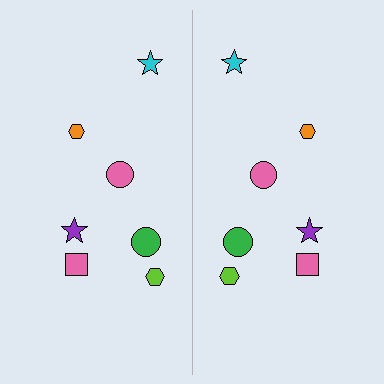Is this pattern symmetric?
Yes, this pattern has bilateral (reflection) symmetry.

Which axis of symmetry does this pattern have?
The pattern has a vertical axis of symmetry running through the center of the image.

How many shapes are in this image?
There are 14 shapes in this image.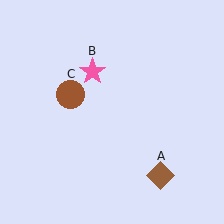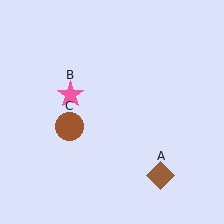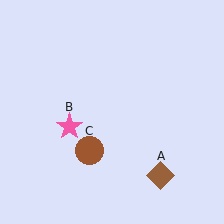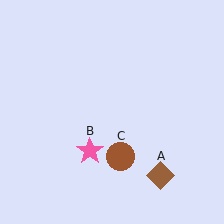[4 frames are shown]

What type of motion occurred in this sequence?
The pink star (object B), brown circle (object C) rotated counterclockwise around the center of the scene.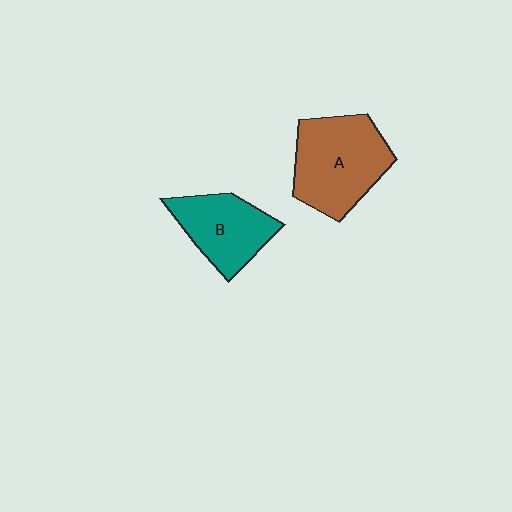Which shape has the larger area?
Shape A (brown).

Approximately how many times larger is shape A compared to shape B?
Approximately 1.3 times.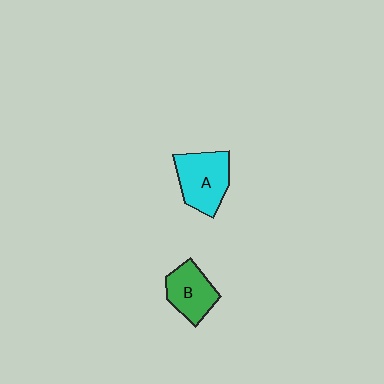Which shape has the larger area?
Shape A (cyan).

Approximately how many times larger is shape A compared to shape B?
Approximately 1.3 times.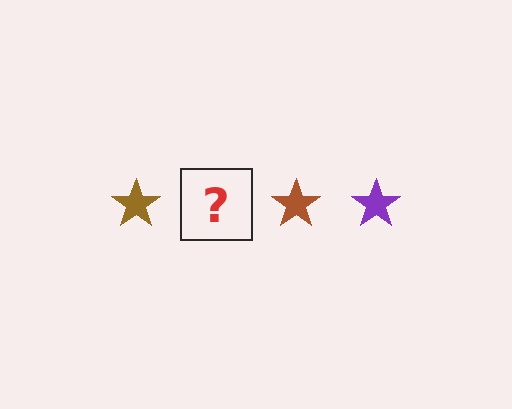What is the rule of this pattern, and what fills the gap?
The rule is that the pattern cycles through brown, purple stars. The gap should be filled with a purple star.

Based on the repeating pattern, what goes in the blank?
The blank should be a purple star.